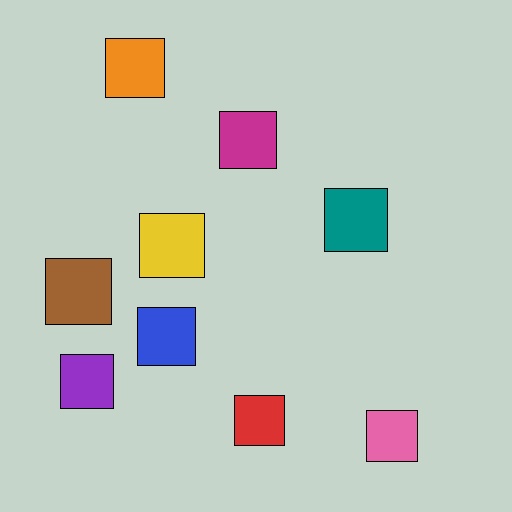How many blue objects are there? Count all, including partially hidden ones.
There is 1 blue object.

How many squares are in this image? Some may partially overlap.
There are 9 squares.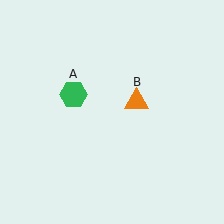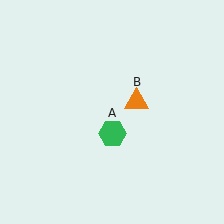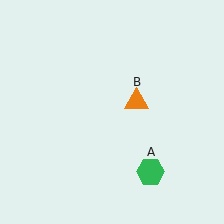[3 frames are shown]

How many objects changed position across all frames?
1 object changed position: green hexagon (object A).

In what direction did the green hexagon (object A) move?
The green hexagon (object A) moved down and to the right.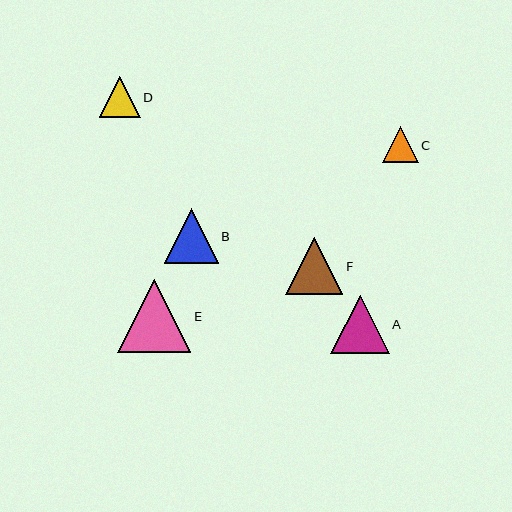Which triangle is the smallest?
Triangle C is the smallest with a size of approximately 36 pixels.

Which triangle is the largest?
Triangle E is the largest with a size of approximately 73 pixels.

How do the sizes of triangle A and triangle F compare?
Triangle A and triangle F are approximately the same size.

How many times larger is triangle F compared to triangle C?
Triangle F is approximately 1.6 times the size of triangle C.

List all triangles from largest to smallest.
From largest to smallest: E, A, F, B, D, C.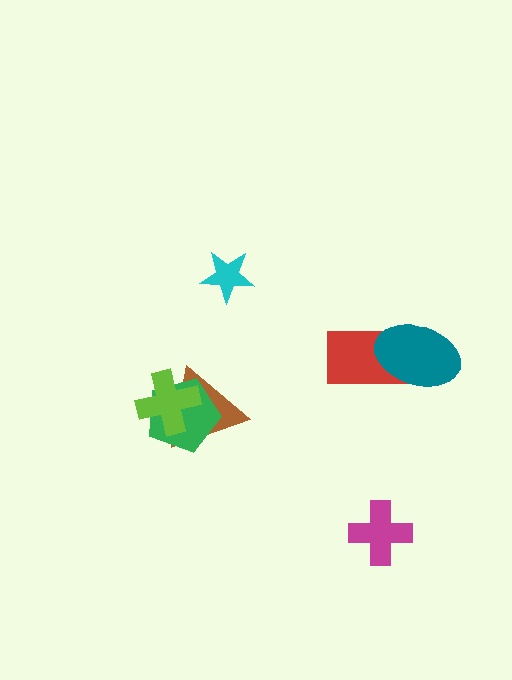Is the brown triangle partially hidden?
Yes, it is partially covered by another shape.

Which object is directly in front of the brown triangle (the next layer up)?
The green pentagon is directly in front of the brown triangle.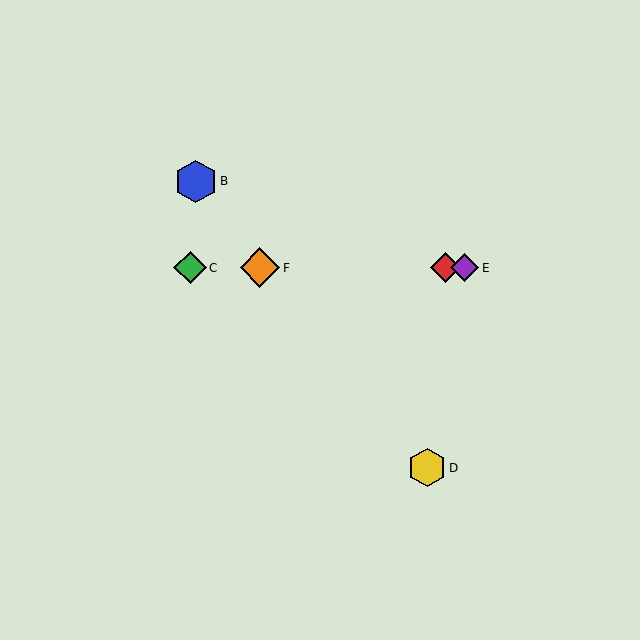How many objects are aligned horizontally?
4 objects (A, C, E, F) are aligned horizontally.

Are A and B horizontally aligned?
No, A is at y≈268 and B is at y≈181.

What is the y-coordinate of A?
Object A is at y≈268.